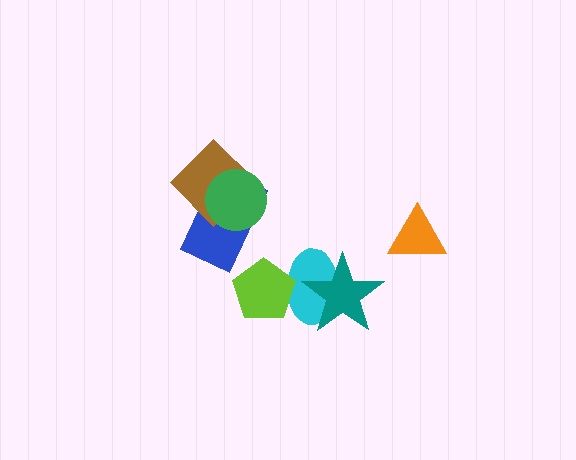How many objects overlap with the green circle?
2 objects overlap with the green circle.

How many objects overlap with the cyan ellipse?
2 objects overlap with the cyan ellipse.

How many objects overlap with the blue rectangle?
2 objects overlap with the blue rectangle.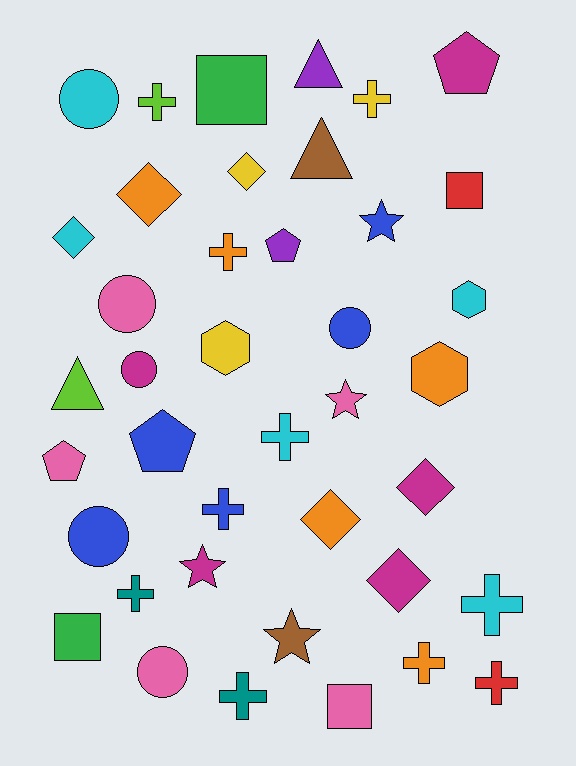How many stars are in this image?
There are 4 stars.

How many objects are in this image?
There are 40 objects.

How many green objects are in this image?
There are 2 green objects.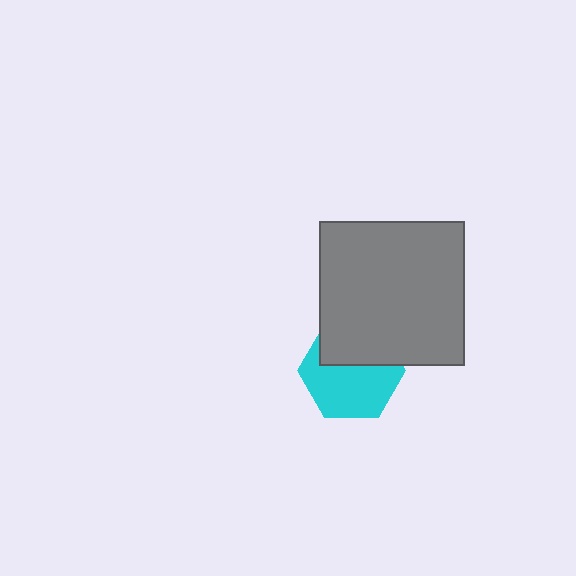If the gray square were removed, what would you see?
You would see the complete cyan hexagon.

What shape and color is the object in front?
The object in front is a gray square.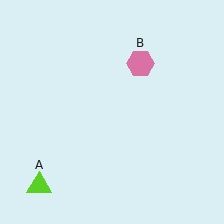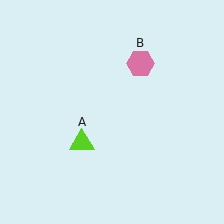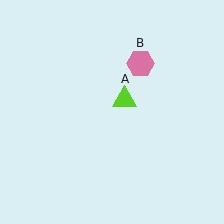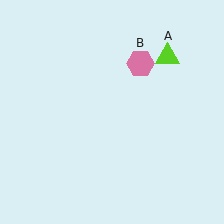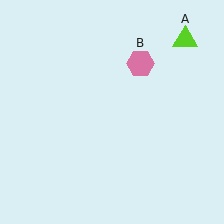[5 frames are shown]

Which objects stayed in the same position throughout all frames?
Pink hexagon (object B) remained stationary.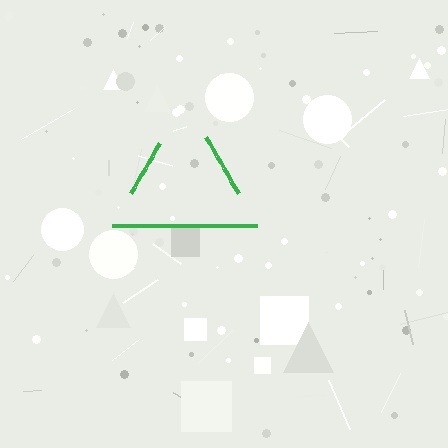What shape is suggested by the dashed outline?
The dashed outline suggests a triangle.